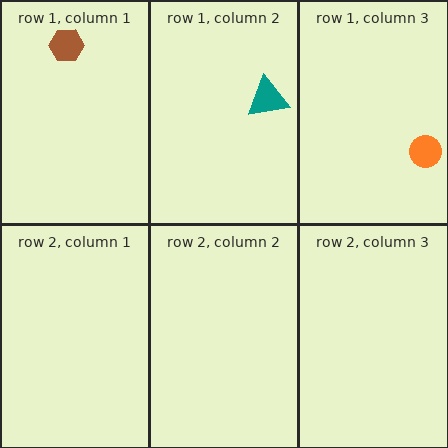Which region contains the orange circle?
The row 1, column 3 region.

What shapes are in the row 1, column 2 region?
The teal triangle.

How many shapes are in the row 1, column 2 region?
1.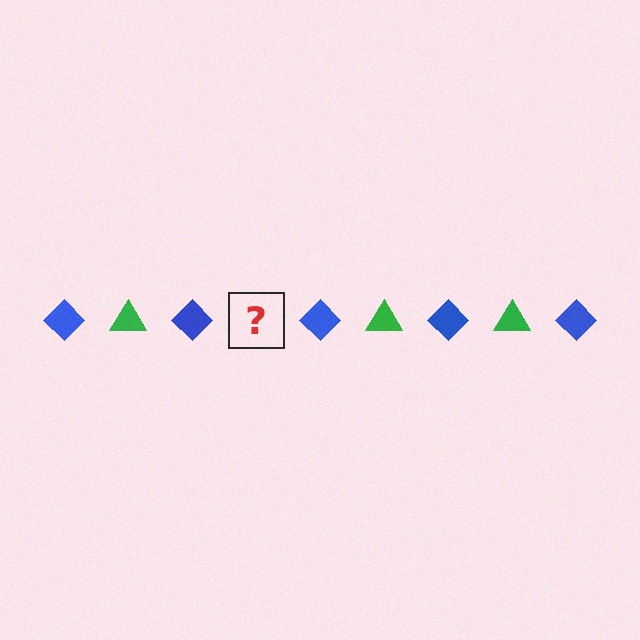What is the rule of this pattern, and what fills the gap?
The rule is that the pattern alternates between blue diamond and green triangle. The gap should be filled with a green triangle.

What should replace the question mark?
The question mark should be replaced with a green triangle.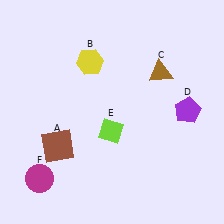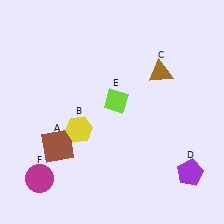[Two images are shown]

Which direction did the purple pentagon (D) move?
The purple pentagon (D) moved down.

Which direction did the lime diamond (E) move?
The lime diamond (E) moved up.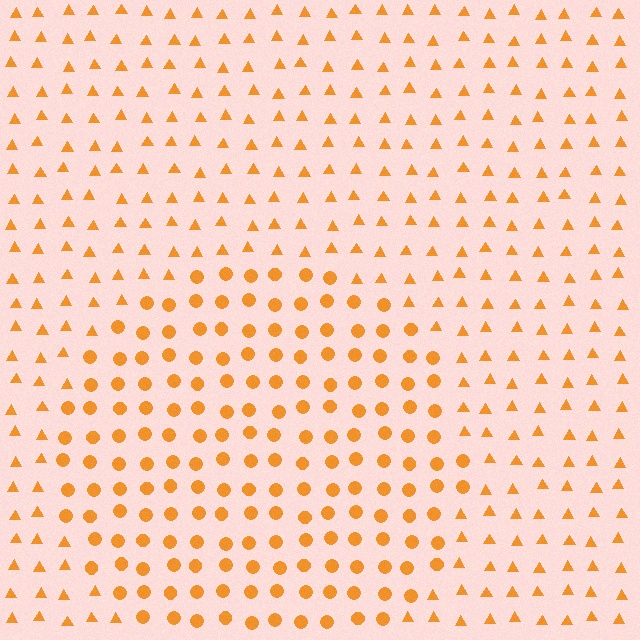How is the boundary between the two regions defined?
The boundary is defined by a change in element shape: circles inside vs. triangles outside. All elements share the same color and spacing.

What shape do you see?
I see a circle.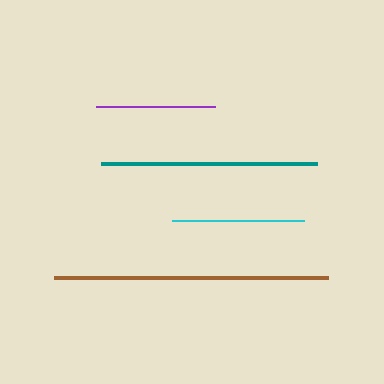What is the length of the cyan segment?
The cyan segment is approximately 132 pixels long.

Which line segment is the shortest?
The purple line is the shortest at approximately 120 pixels.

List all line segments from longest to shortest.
From longest to shortest: brown, teal, cyan, purple.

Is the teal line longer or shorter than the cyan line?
The teal line is longer than the cyan line.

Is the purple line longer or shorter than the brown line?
The brown line is longer than the purple line.